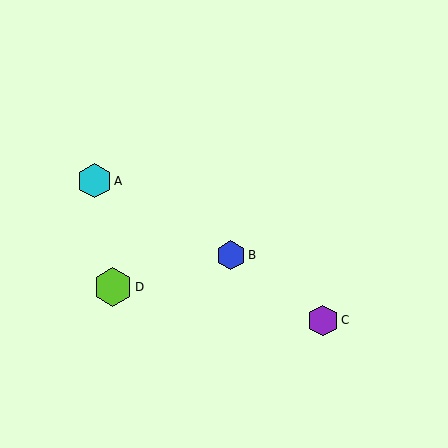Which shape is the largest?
The lime hexagon (labeled D) is the largest.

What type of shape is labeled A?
Shape A is a cyan hexagon.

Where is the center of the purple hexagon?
The center of the purple hexagon is at (323, 320).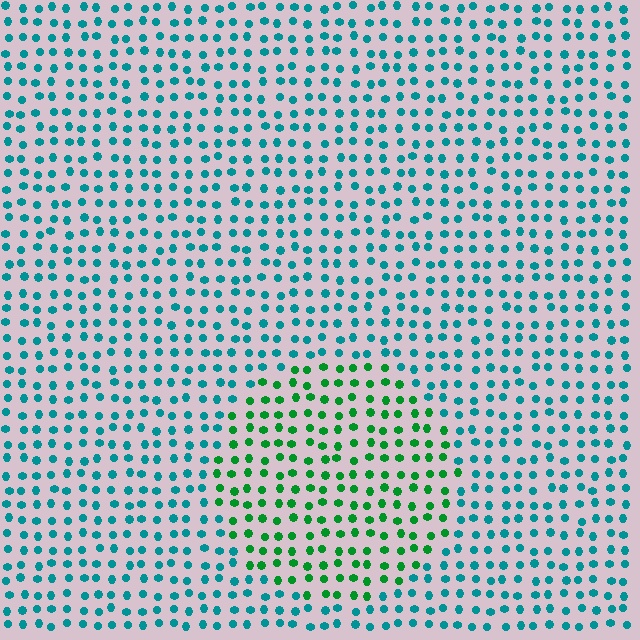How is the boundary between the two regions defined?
The boundary is defined purely by a slight shift in hue (about 46 degrees). Spacing, size, and orientation are identical on both sides.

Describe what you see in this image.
The image is filled with small teal elements in a uniform arrangement. A circle-shaped region is visible where the elements are tinted to a slightly different hue, forming a subtle color boundary.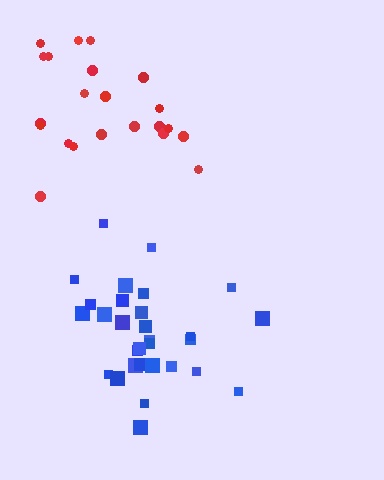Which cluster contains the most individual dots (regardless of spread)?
Blue (30).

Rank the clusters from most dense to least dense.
blue, red.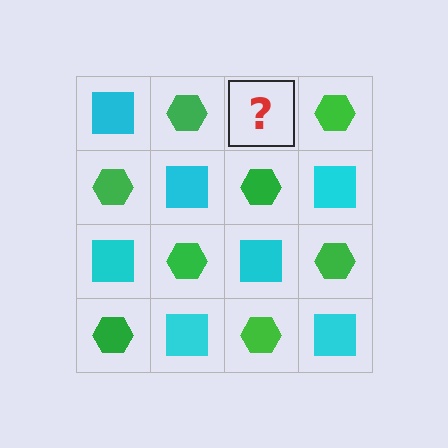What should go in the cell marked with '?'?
The missing cell should contain a cyan square.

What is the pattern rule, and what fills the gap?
The rule is that it alternates cyan square and green hexagon in a checkerboard pattern. The gap should be filled with a cyan square.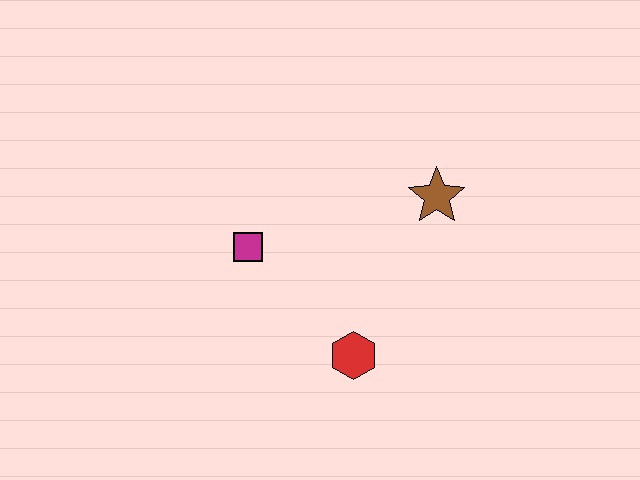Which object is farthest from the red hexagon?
The brown star is farthest from the red hexagon.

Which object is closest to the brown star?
The red hexagon is closest to the brown star.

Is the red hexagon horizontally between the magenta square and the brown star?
Yes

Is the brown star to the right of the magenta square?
Yes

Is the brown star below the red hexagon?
No